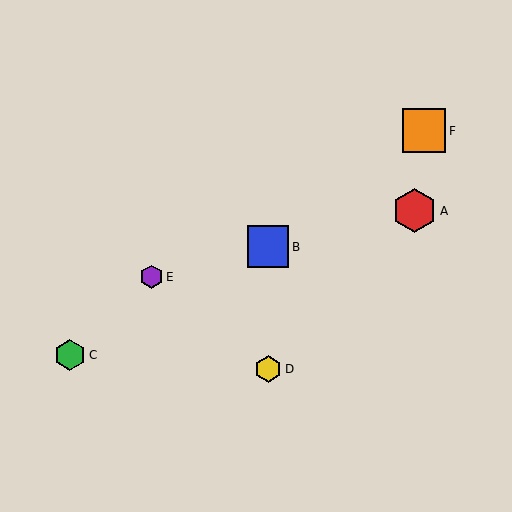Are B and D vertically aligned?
Yes, both are at x≈268.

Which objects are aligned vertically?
Objects B, D are aligned vertically.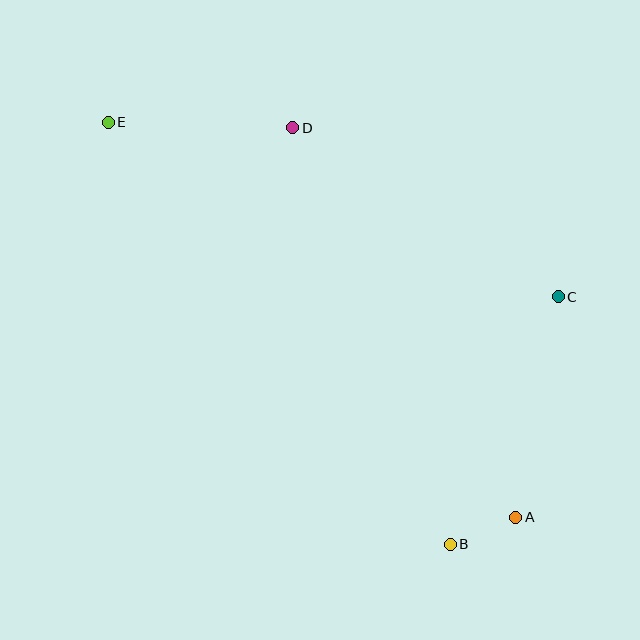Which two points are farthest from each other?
Points A and E are farthest from each other.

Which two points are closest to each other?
Points A and B are closest to each other.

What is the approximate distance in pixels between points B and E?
The distance between B and E is approximately 543 pixels.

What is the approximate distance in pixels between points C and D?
The distance between C and D is approximately 315 pixels.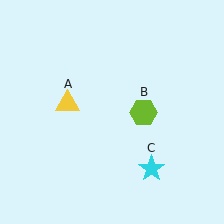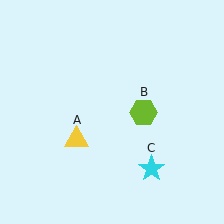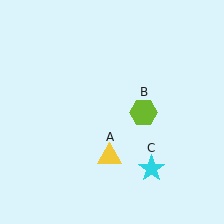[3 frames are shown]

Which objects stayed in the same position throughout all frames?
Lime hexagon (object B) and cyan star (object C) remained stationary.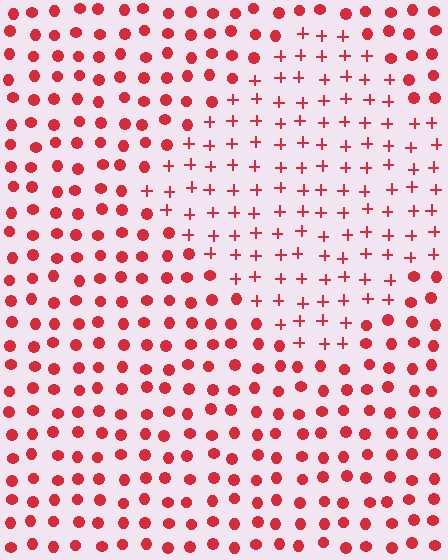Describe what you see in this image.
The image is filled with small red elements arranged in a uniform grid. A diamond-shaped region contains plus signs, while the surrounding area contains circles. The boundary is defined purely by the change in element shape.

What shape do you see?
I see a diamond.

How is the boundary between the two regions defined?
The boundary is defined by a change in element shape: plus signs inside vs. circles outside. All elements share the same color and spacing.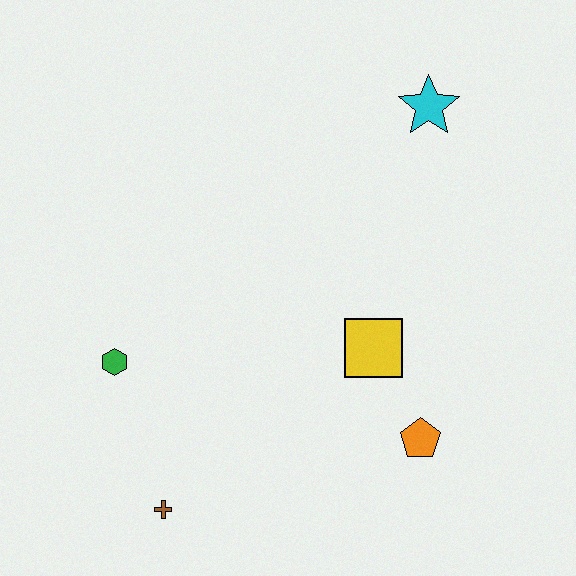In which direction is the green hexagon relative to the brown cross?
The green hexagon is above the brown cross.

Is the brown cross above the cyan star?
No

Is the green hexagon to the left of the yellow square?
Yes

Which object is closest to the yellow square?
The orange pentagon is closest to the yellow square.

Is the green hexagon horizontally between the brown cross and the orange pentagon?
No